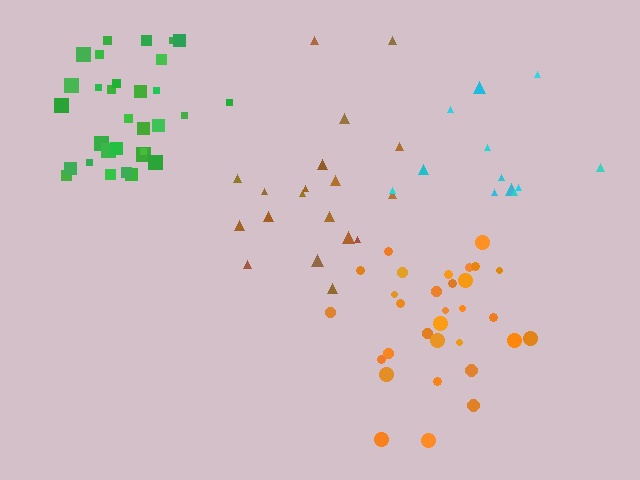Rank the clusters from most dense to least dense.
green, orange, brown, cyan.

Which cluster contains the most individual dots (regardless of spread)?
Green (32).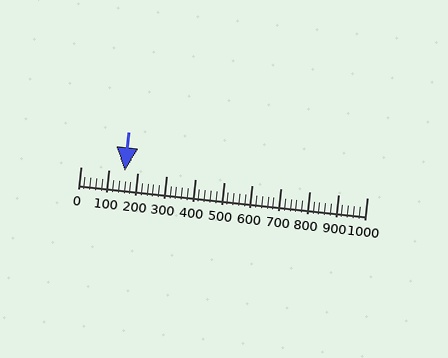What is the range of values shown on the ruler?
The ruler shows values from 0 to 1000.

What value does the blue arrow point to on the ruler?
The blue arrow points to approximately 156.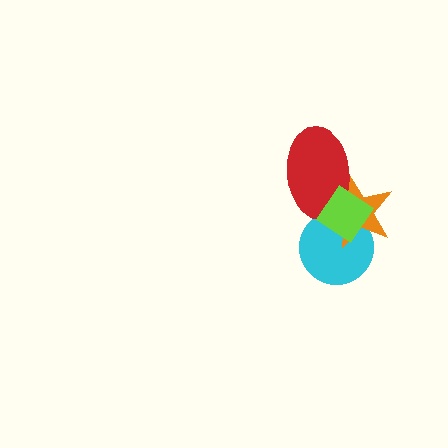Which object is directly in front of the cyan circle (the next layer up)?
The orange star is directly in front of the cyan circle.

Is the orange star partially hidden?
Yes, it is partially covered by another shape.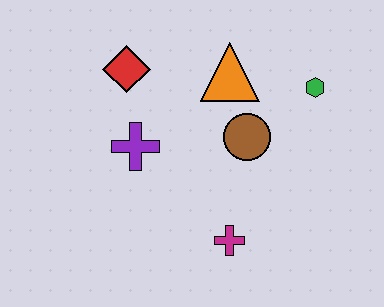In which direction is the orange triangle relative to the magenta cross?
The orange triangle is above the magenta cross.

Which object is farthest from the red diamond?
The magenta cross is farthest from the red diamond.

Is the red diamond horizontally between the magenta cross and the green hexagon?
No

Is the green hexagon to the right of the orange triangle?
Yes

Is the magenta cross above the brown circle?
No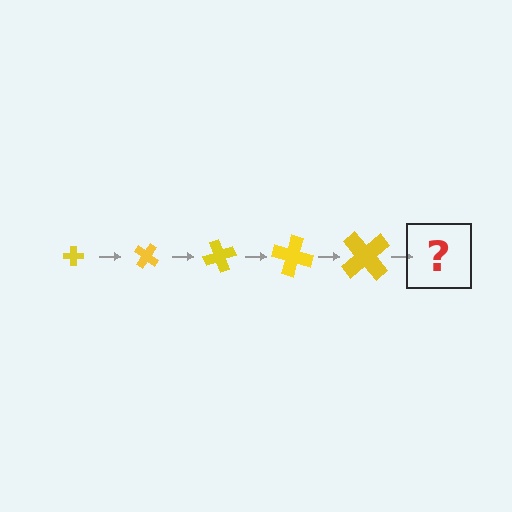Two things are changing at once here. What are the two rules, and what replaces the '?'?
The two rules are that the cross grows larger each step and it rotates 35 degrees each step. The '?' should be a cross, larger than the previous one and rotated 175 degrees from the start.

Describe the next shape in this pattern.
It should be a cross, larger than the previous one and rotated 175 degrees from the start.